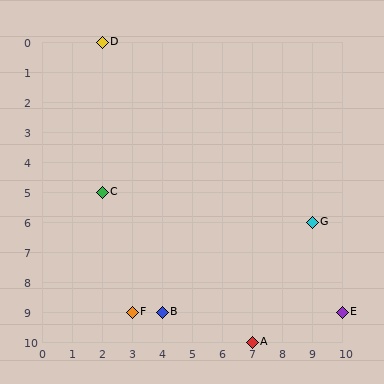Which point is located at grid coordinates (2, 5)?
Point C is at (2, 5).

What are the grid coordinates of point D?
Point D is at grid coordinates (2, 0).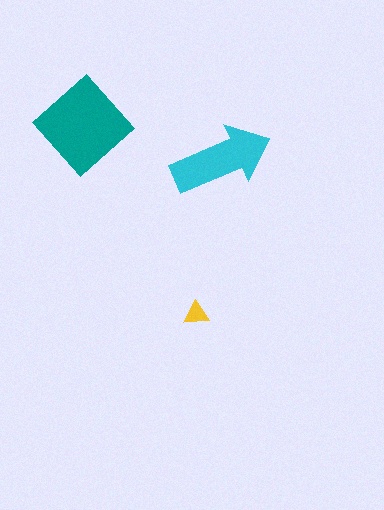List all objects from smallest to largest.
The yellow triangle, the cyan arrow, the teal diamond.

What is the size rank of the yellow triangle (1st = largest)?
3rd.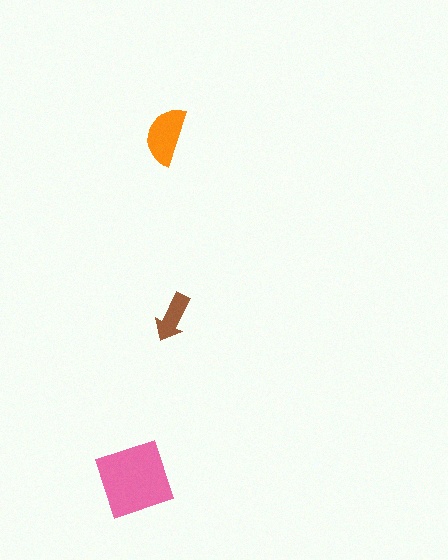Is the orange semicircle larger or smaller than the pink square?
Smaller.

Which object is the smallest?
The brown arrow.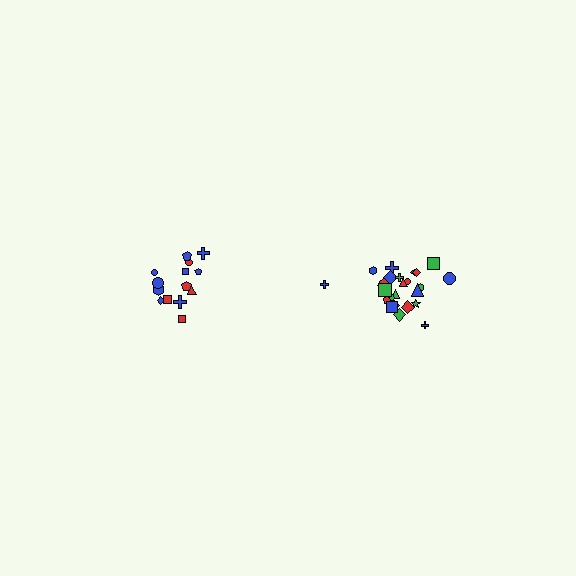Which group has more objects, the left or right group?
The right group.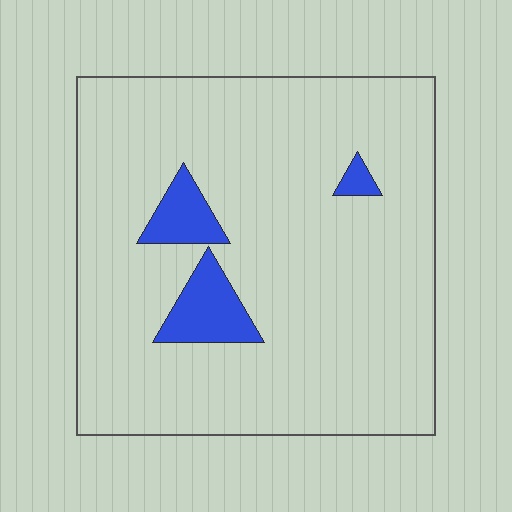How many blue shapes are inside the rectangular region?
3.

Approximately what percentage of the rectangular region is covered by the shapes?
Approximately 10%.